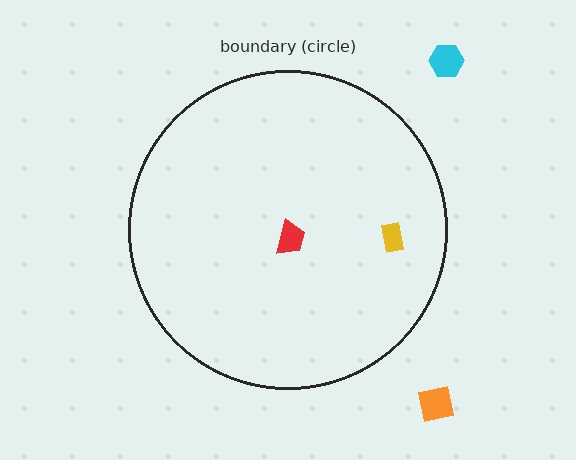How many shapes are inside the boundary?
2 inside, 2 outside.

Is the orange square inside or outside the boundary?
Outside.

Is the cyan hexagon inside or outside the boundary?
Outside.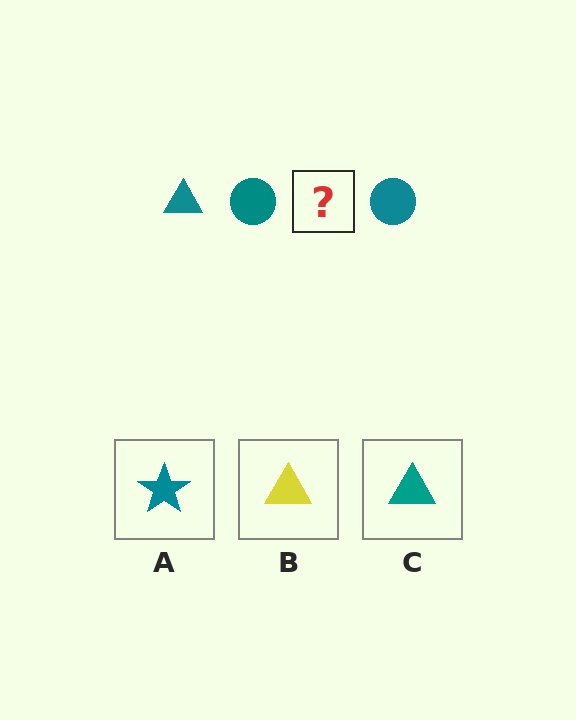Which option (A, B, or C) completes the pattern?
C.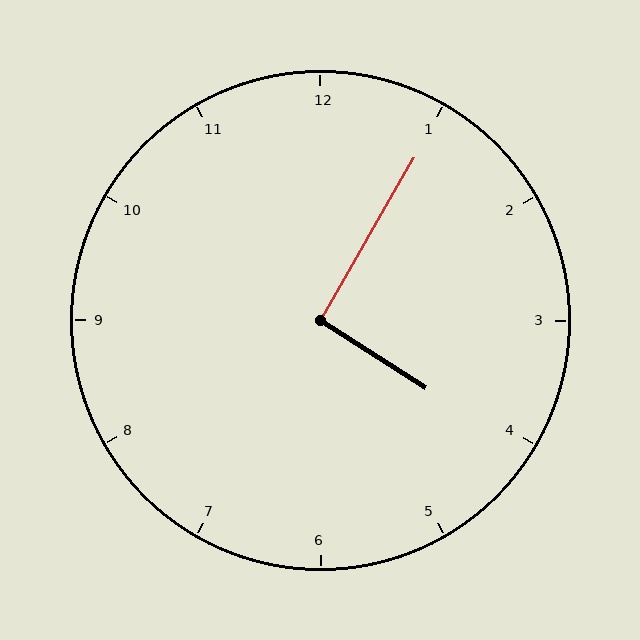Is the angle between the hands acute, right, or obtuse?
It is right.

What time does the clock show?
4:05.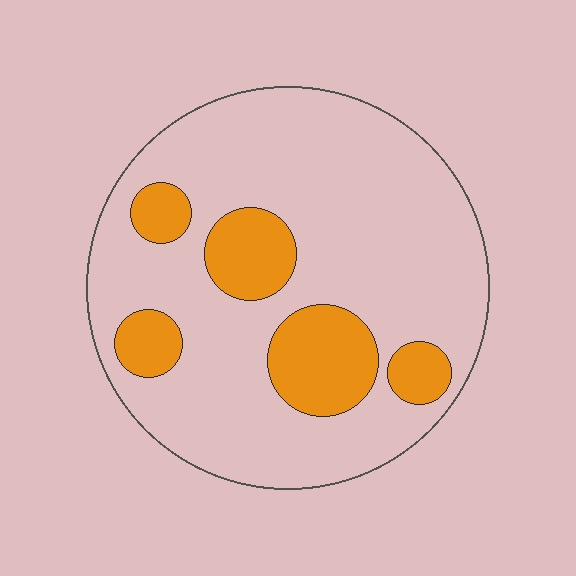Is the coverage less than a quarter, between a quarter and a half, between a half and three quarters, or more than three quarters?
Less than a quarter.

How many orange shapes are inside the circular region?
5.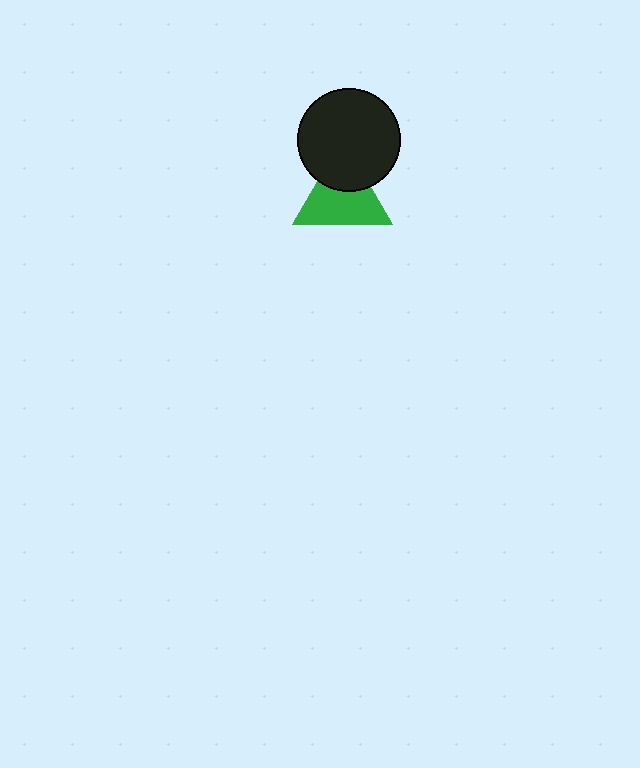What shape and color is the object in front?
The object in front is a black circle.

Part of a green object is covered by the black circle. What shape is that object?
It is a triangle.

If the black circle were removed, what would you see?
You would see the complete green triangle.